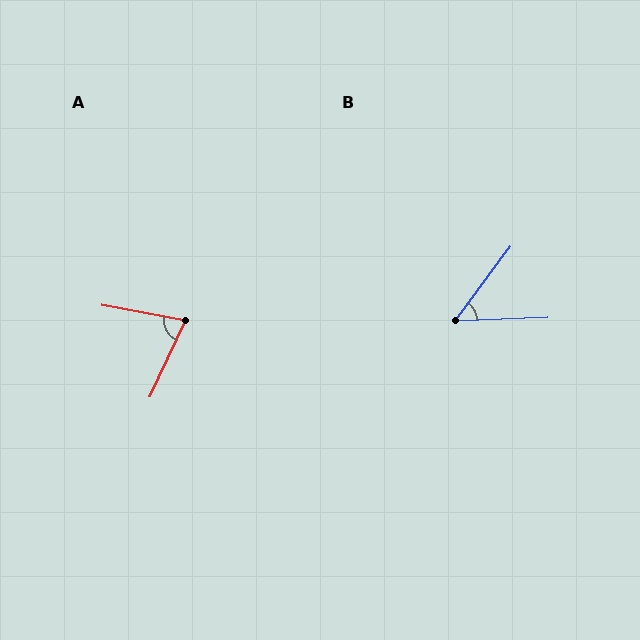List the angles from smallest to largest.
B (51°), A (76°).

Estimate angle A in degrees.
Approximately 76 degrees.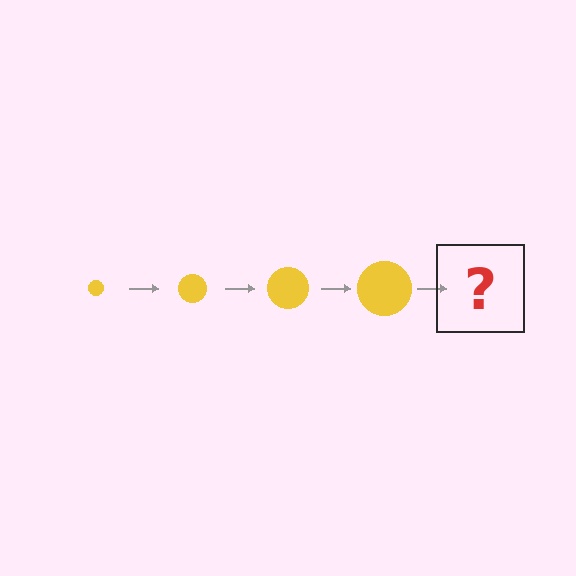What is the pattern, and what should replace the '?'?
The pattern is that the circle gets progressively larger each step. The '?' should be a yellow circle, larger than the previous one.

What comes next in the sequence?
The next element should be a yellow circle, larger than the previous one.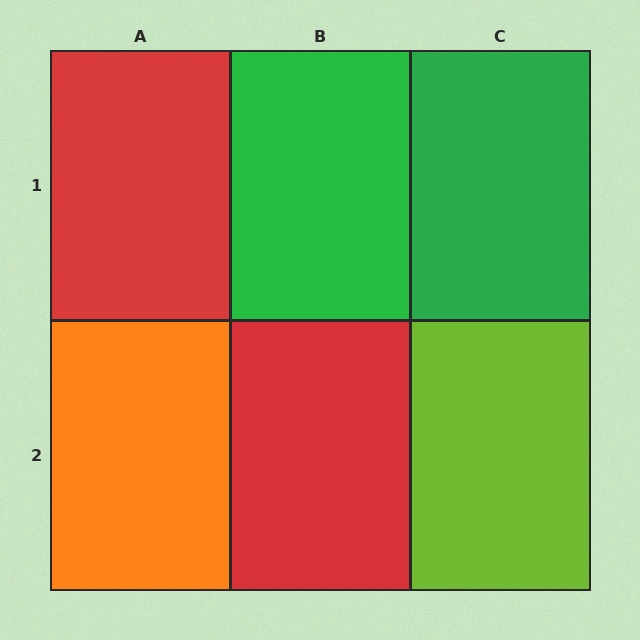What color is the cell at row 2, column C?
Lime.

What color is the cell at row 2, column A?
Orange.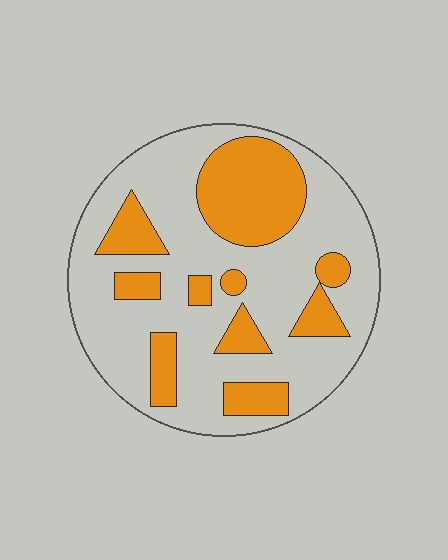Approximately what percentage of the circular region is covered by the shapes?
Approximately 30%.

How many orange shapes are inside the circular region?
10.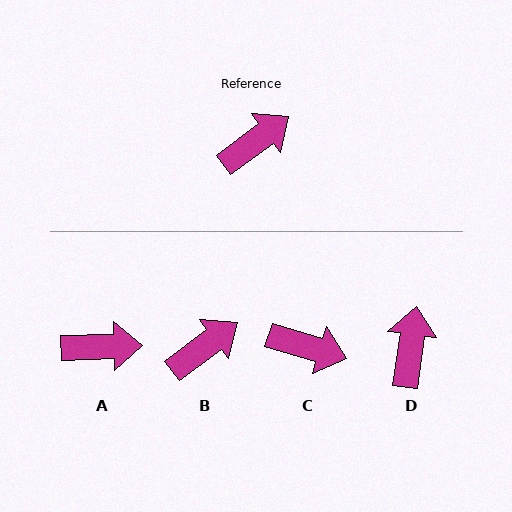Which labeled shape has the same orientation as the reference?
B.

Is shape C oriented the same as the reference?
No, it is off by about 54 degrees.